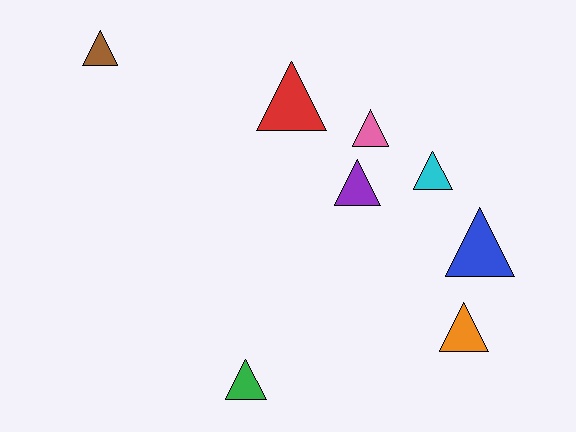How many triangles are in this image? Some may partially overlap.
There are 8 triangles.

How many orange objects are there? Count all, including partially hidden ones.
There is 1 orange object.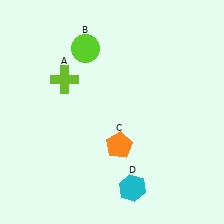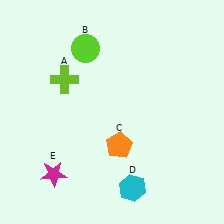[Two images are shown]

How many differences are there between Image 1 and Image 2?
There is 1 difference between the two images.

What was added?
A magenta star (E) was added in Image 2.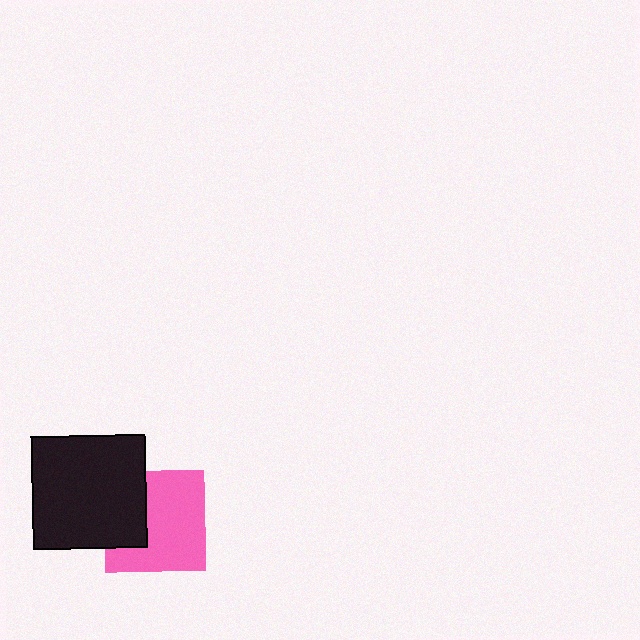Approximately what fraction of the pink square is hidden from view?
Roughly 33% of the pink square is hidden behind the black square.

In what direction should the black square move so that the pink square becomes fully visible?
The black square should move left. That is the shortest direction to clear the overlap and leave the pink square fully visible.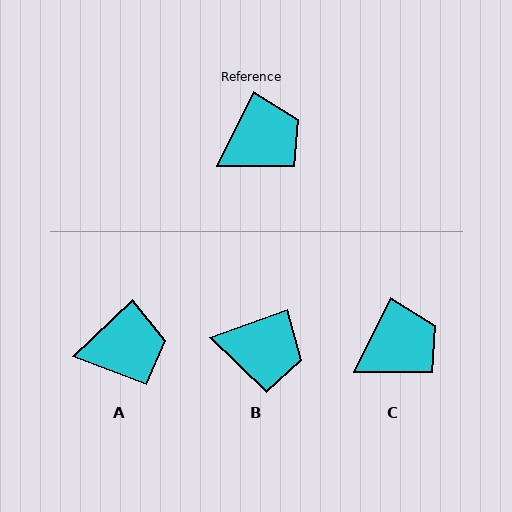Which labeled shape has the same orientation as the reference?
C.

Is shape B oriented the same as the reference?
No, it is off by about 44 degrees.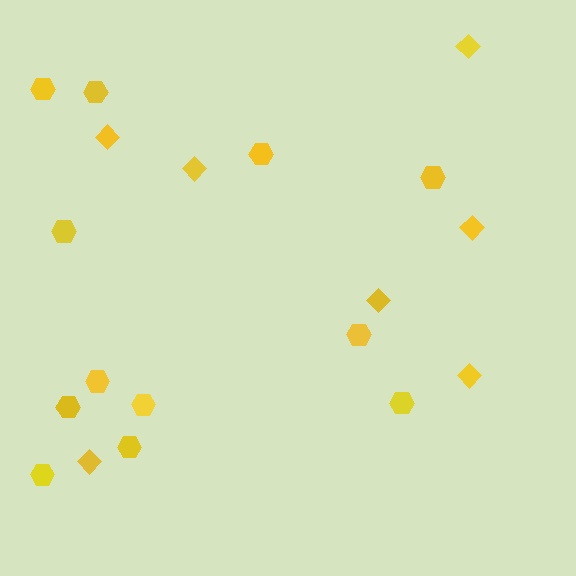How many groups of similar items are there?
There are 2 groups: one group of hexagons (12) and one group of diamonds (7).